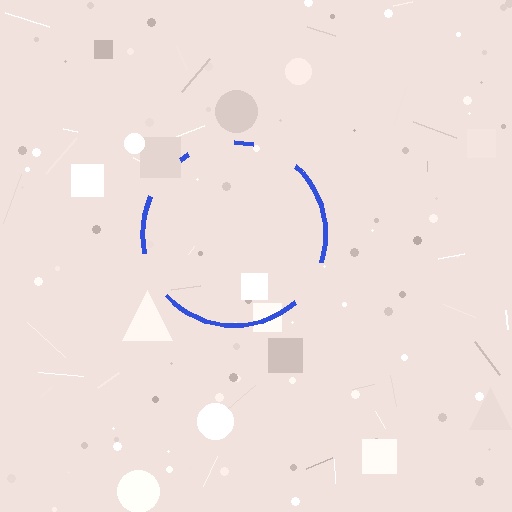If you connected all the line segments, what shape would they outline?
They would outline a circle.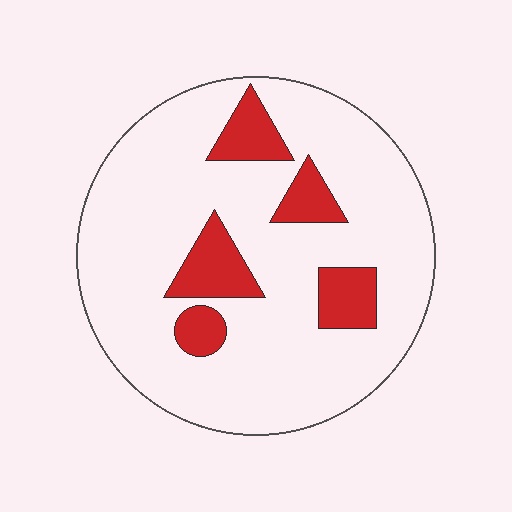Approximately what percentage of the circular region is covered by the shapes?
Approximately 15%.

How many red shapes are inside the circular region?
5.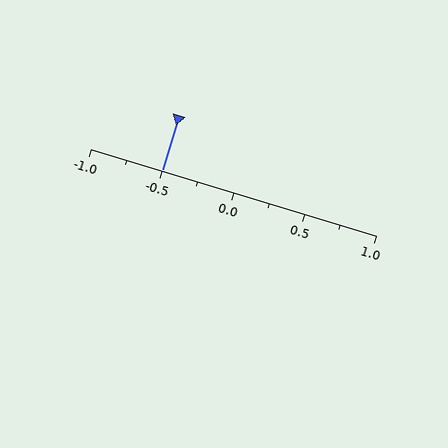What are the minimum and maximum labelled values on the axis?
The axis runs from -1.0 to 1.0.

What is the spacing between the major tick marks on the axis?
The major ticks are spaced 0.5 apart.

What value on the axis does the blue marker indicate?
The marker indicates approximately -0.5.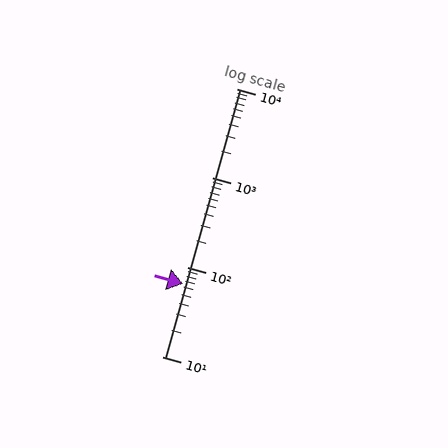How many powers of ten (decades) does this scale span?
The scale spans 3 decades, from 10 to 10000.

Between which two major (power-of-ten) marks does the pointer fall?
The pointer is between 10 and 100.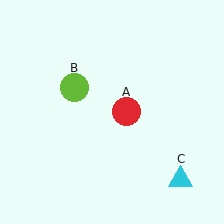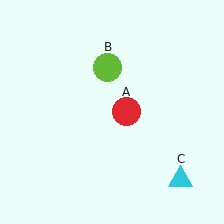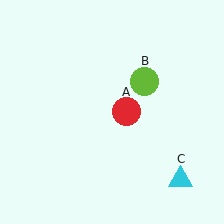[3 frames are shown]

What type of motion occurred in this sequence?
The lime circle (object B) rotated clockwise around the center of the scene.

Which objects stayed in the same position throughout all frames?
Red circle (object A) and cyan triangle (object C) remained stationary.